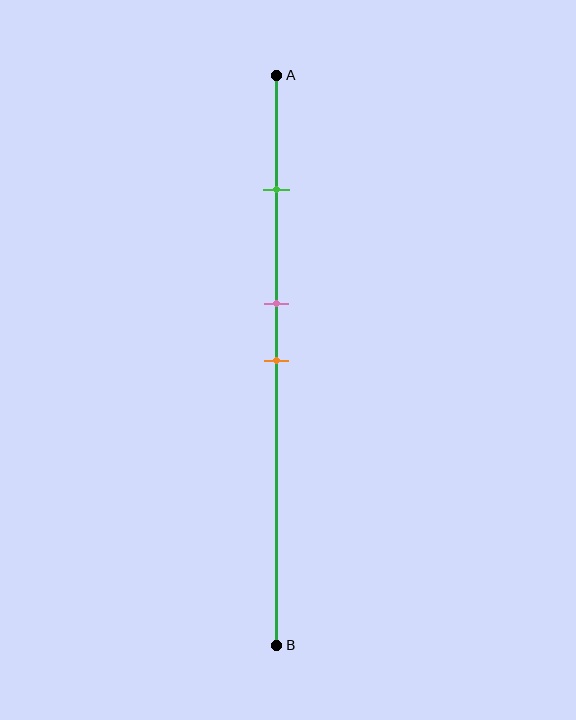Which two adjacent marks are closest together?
The pink and orange marks are the closest adjacent pair.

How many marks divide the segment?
There are 3 marks dividing the segment.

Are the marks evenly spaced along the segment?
No, the marks are not evenly spaced.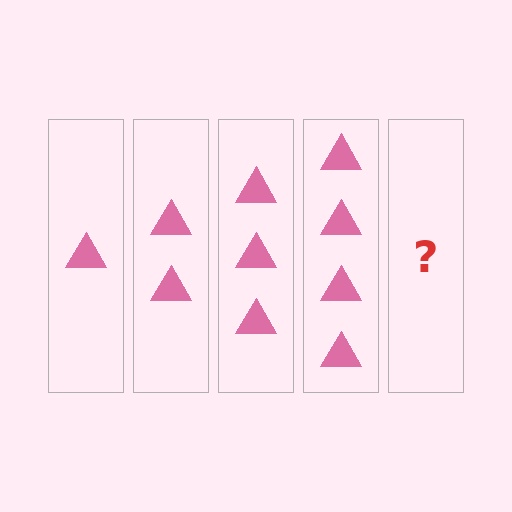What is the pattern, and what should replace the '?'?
The pattern is that each step adds one more triangle. The '?' should be 5 triangles.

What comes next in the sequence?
The next element should be 5 triangles.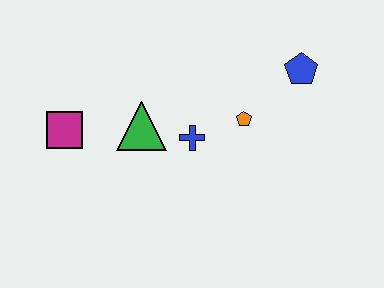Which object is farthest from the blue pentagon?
The magenta square is farthest from the blue pentagon.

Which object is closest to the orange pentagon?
The blue cross is closest to the orange pentagon.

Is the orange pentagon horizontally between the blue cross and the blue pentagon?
Yes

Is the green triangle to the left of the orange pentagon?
Yes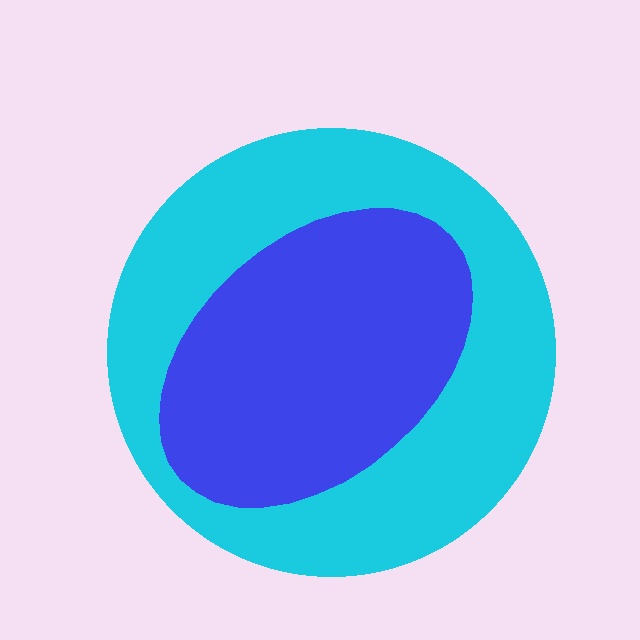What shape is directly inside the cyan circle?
The blue ellipse.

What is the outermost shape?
The cyan circle.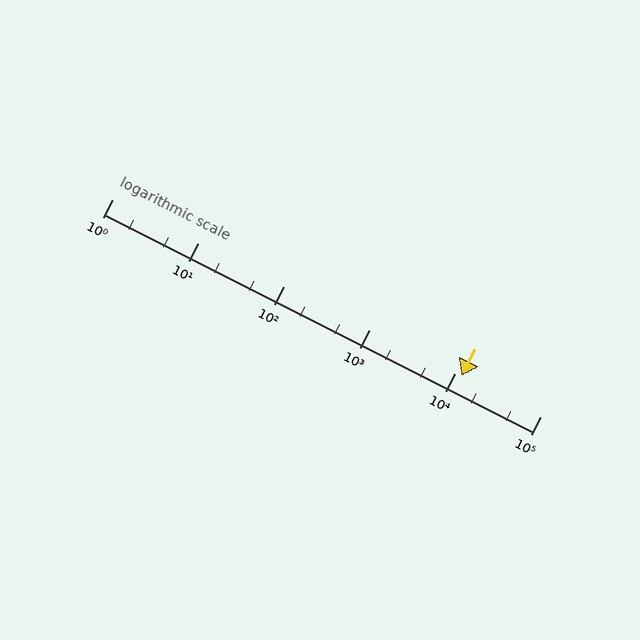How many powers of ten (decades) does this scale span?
The scale spans 5 decades, from 1 to 100000.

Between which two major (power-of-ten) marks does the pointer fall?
The pointer is between 10000 and 100000.